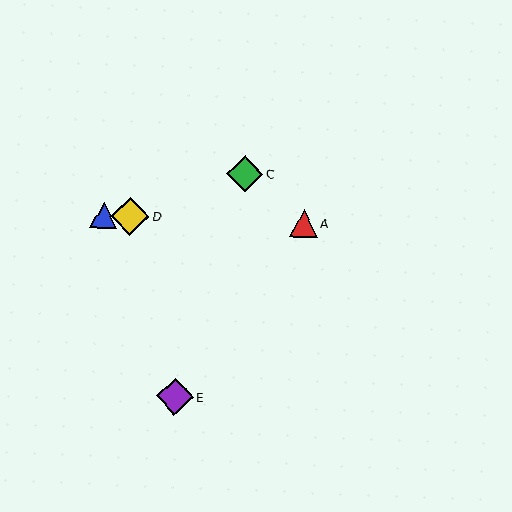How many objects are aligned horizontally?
3 objects (A, B, D) are aligned horizontally.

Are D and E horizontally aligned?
No, D is at y≈216 and E is at y≈397.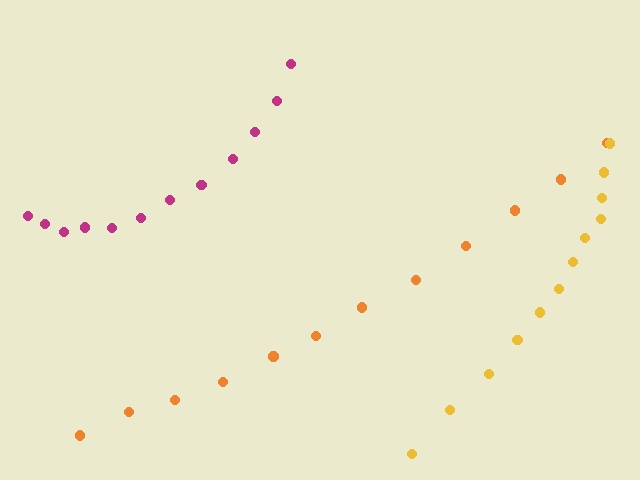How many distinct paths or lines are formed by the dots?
There are 3 distinct paths.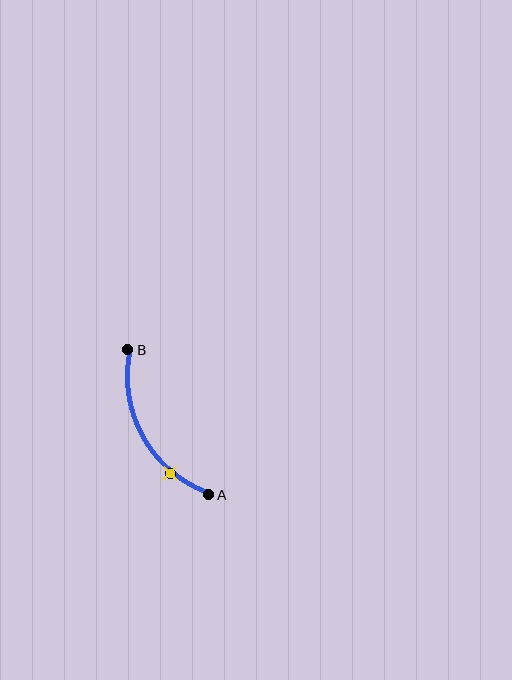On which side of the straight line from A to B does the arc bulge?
The arc bulges to the left of the straight line connecting A and B.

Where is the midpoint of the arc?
The arc midpoint is the point on the curve farthest from the straight line joining A and B. It sits to the left of that line.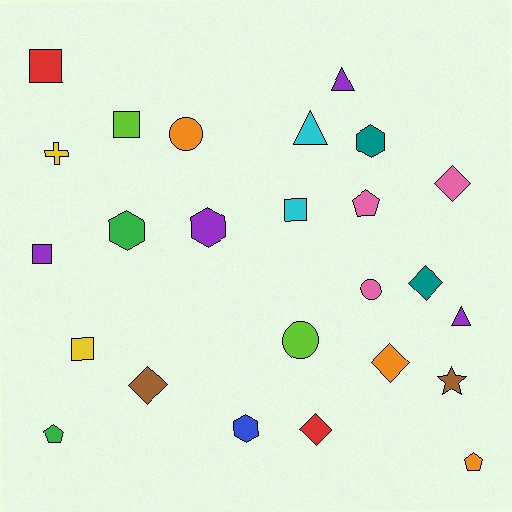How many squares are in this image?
There are 5 squares.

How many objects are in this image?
There are 25 objects.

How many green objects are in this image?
There are 2 green objects.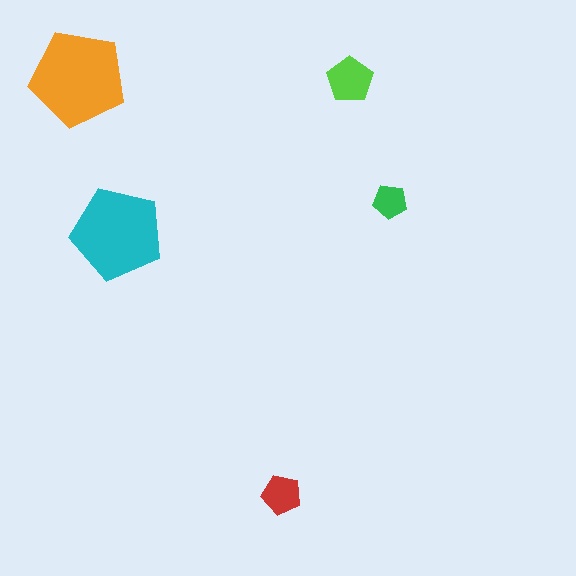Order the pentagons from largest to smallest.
the orange one, the cyan one, the lime one, the red one, the green one.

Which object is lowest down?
The red pentagon is bottommost.